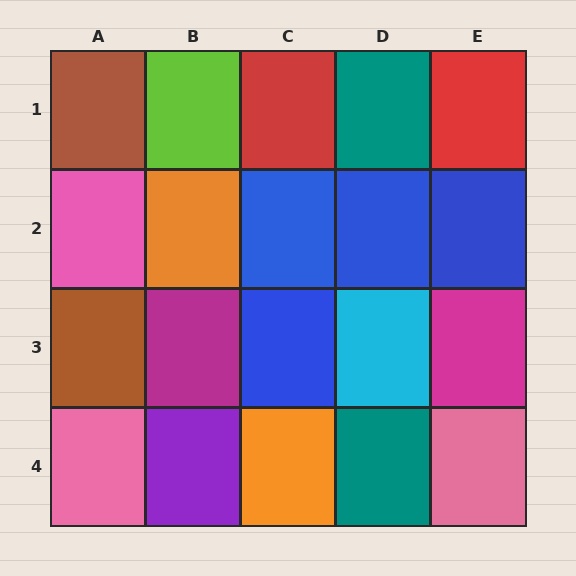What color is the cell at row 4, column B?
Purple.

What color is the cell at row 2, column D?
Blue.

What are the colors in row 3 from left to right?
Brown, magenta, blue, cyan, magenta.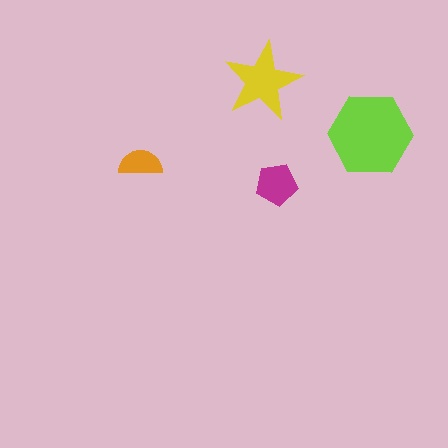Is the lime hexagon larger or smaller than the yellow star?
Larger.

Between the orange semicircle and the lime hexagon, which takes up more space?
The lime hexagon.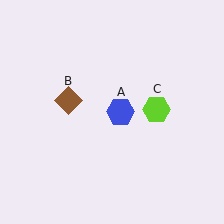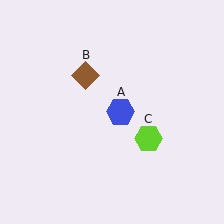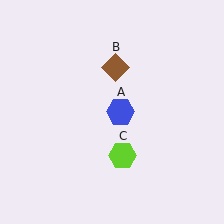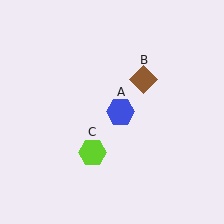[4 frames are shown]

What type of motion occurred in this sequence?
The brown diamond (object B), lime hexagon (object C) rotated clockwise around the center of the scene.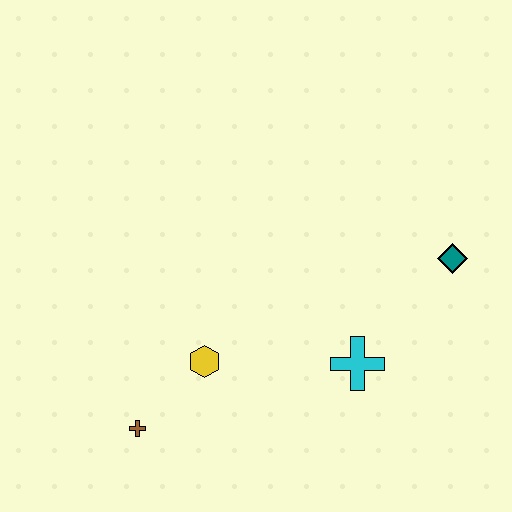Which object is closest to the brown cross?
The yellow hexagon is closest to the brown cross.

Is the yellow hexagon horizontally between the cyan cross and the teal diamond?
No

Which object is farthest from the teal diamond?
The brown cross is farthest from the teal diamond.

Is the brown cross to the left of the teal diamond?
Yes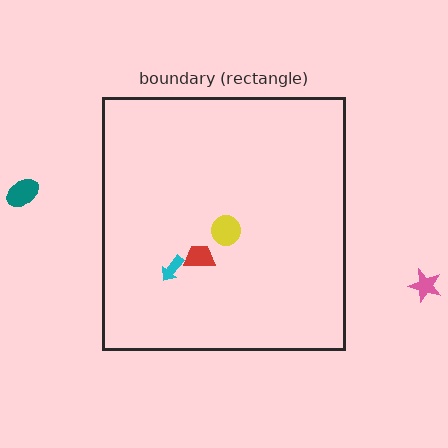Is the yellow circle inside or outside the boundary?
Inside.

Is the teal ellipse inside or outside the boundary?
Outside.